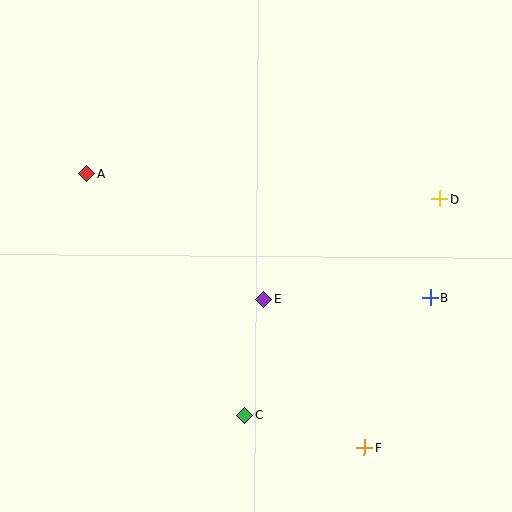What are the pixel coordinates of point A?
Point A is at (86, 174).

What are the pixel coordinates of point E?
Point E is at (263, 299).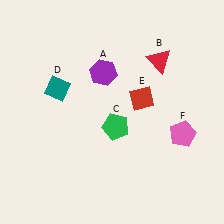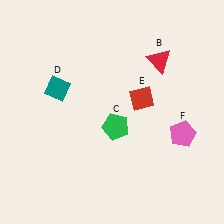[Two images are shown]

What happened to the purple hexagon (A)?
The purple hexagon (A) was removed in Image 2. It was in the top-left area of Image 1.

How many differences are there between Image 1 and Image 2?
There is 1 difference between the two images.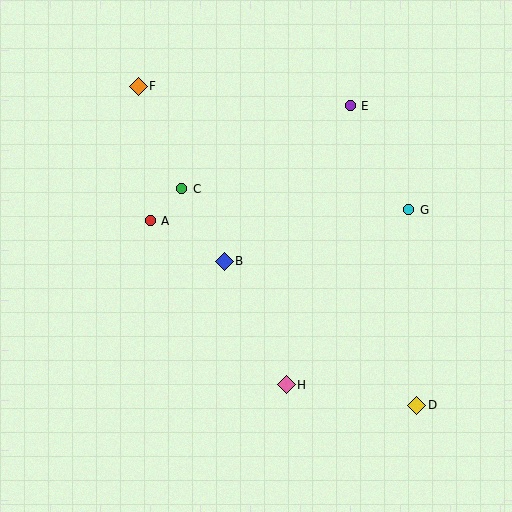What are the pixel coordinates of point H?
Point H is at (286, 385).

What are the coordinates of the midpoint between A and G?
The midpoint between A and G is at (280, 215).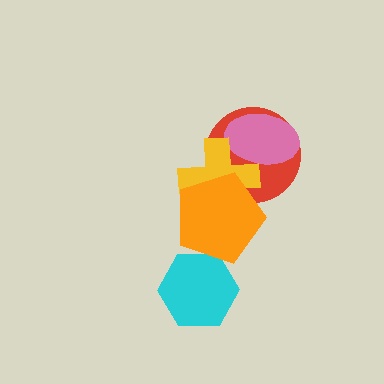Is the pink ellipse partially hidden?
Yes, it is partially covered by another shape.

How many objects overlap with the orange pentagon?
3 objects overlap with the orange pentagon.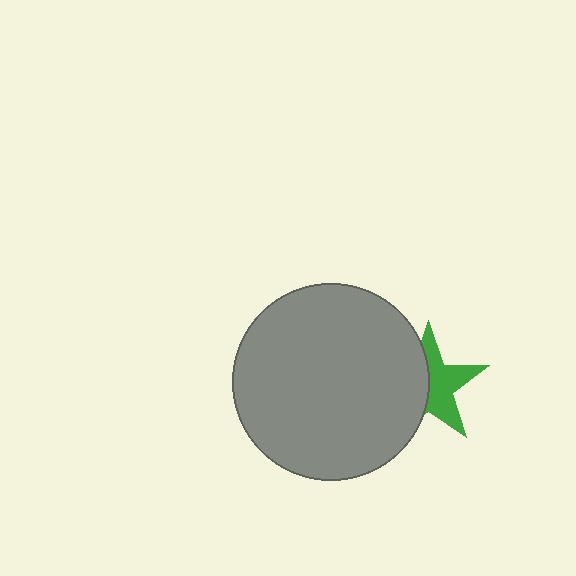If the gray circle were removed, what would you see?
You would see the complete green star.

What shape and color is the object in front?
The object in front is a gray circle.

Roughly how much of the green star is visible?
About half of it is visible (roughly 52%).